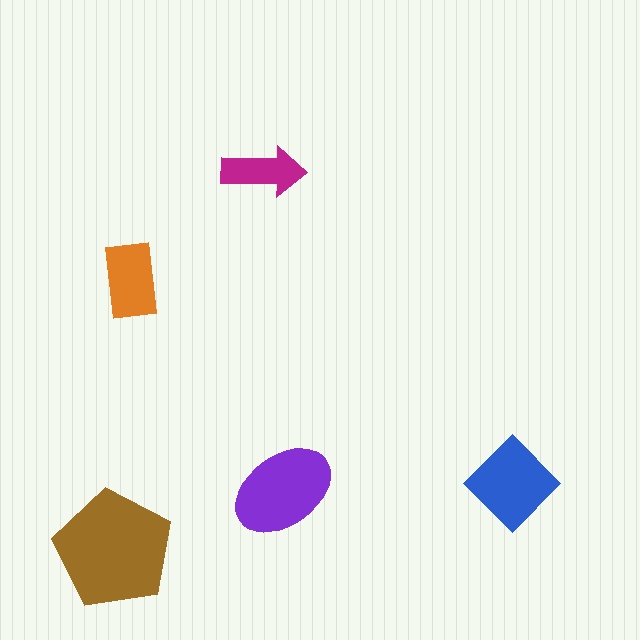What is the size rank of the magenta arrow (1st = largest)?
5th.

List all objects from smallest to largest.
The magenta arrow, the orange rectangle, the blue diamond, the purple ellipse, the brown pentagon.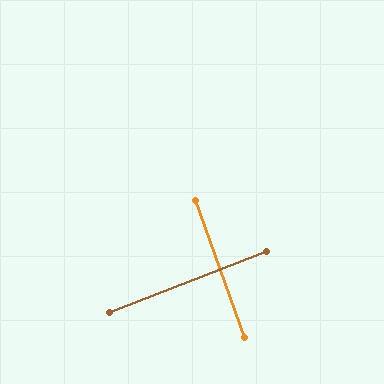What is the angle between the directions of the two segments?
Approximately 89 degrees.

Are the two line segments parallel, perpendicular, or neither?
Perpendicular — they meet at approximately 89°.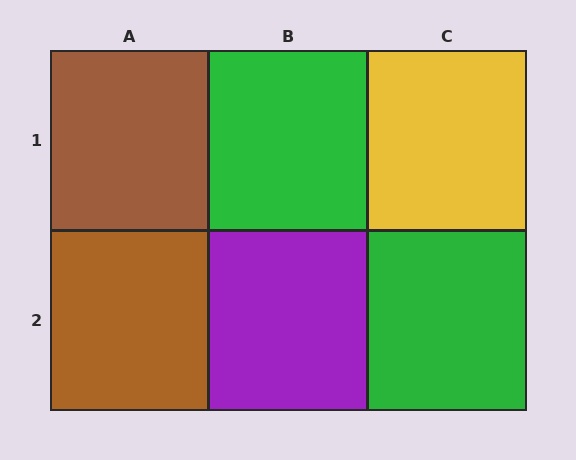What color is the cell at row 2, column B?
Purple.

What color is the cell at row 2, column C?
Green.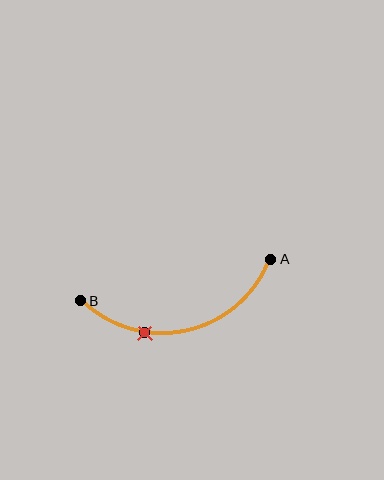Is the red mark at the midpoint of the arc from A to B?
No. The red mark lies on the arc but is closer to endpoint B. The arc midpoint would be at the point on the curve equidistant along the arc from both A and B.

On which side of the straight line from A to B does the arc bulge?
The arc bulges below the straight line connecting A and B.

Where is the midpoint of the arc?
The arc midpoint is the point on the curve farthest from the straight line joining A and B. It sits below that line.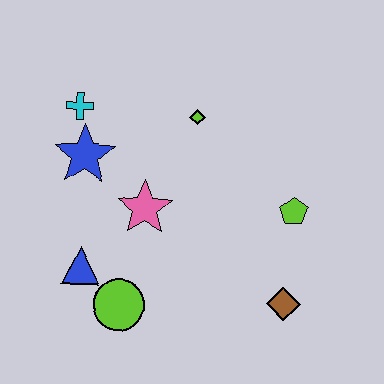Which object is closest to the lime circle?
The blue triangle is closest to the lime circle.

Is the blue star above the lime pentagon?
Yes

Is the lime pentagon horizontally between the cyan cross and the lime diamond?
No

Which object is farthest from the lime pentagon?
The cyan cross is farthest from the lime pentagon.